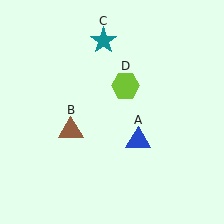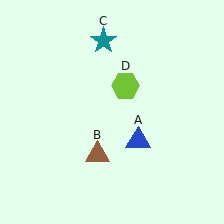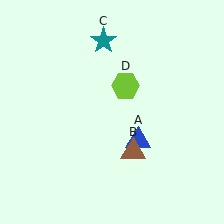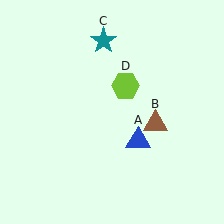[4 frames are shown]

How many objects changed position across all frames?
1 object changed position: brown triangle (object B).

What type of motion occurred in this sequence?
The brown triangle (object B) rotated counterclockwise around the center of the scene.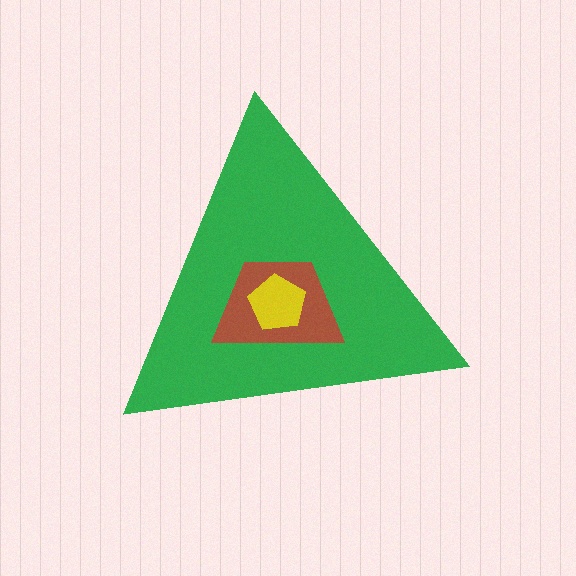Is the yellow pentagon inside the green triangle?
Yes.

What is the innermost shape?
The yellow pentagon.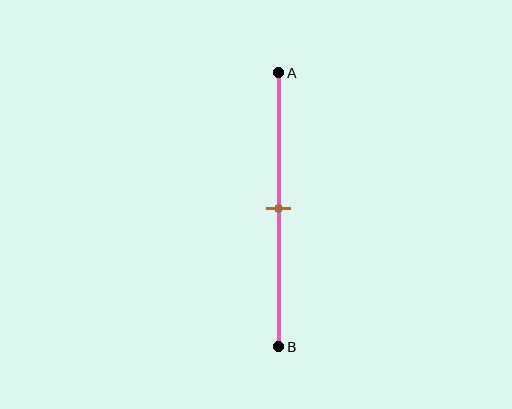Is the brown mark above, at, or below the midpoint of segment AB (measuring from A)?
The brown mark is approximately at the midpoint of segment AB.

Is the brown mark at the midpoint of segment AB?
Yes, the mark is approximately at the midpoint.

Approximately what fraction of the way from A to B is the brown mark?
The brown mark is approximately 50% of the way from A to B.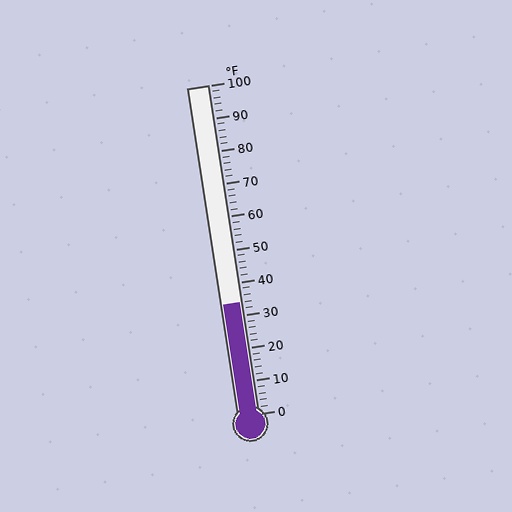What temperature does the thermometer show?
The thermometer shows approximately 34°F.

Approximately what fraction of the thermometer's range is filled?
The thermometer is filled to approximately 35% of its range.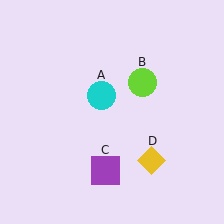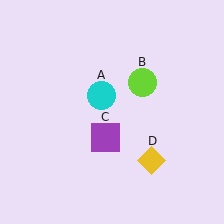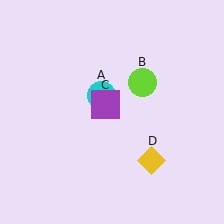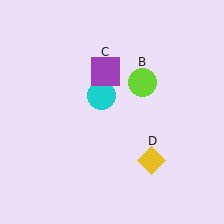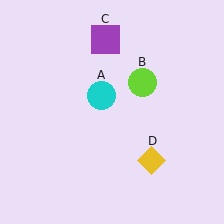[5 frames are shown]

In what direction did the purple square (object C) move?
The purple square (object C) moved up.